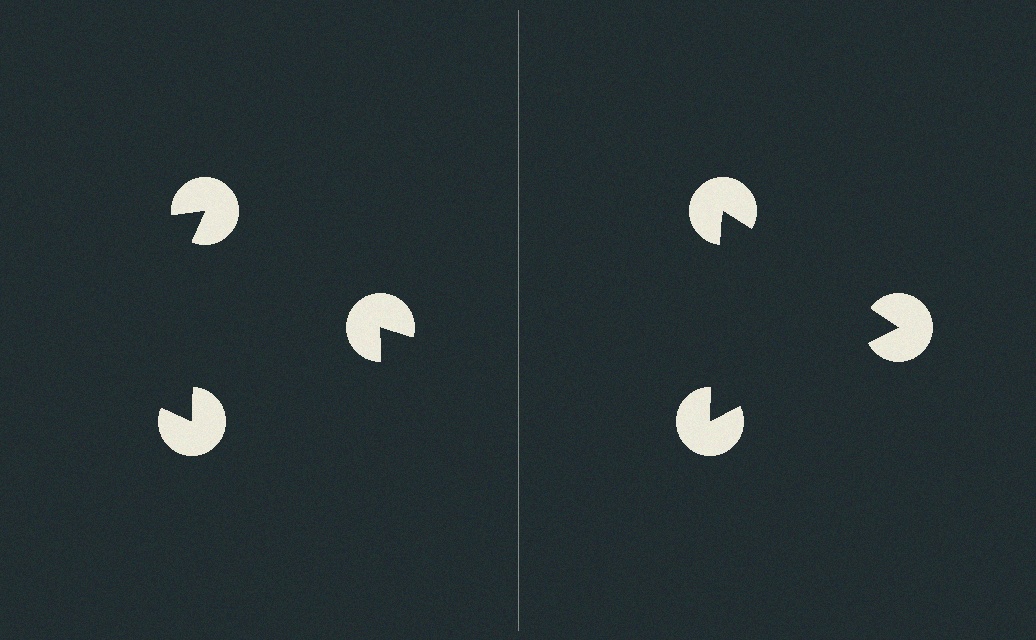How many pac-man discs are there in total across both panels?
6 — 3 on each side.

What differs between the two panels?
The pac-man discs are positioned identically on both sides; only the wedge orientations differ. On the right they align to a triangle; on the left they are misaligned.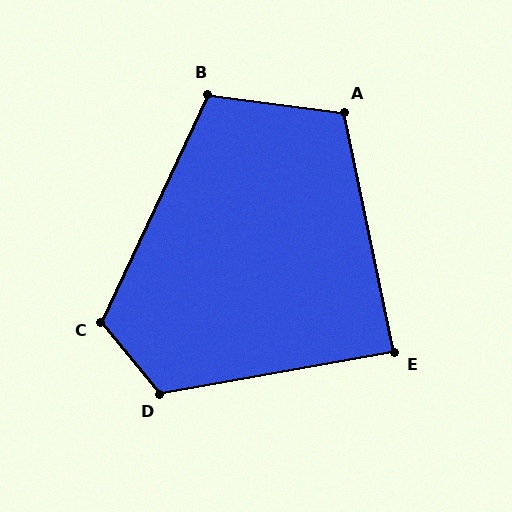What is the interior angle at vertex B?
Approximately 107 degrees (obtuse).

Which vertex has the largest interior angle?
D, at approximately 119 degrees.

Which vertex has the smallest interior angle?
E, at approximately 88 degrees.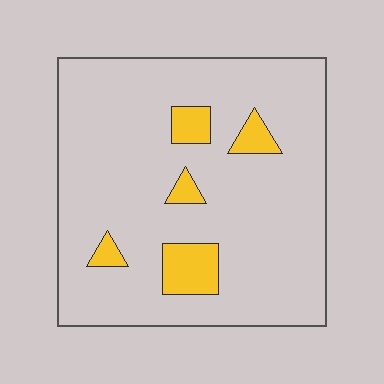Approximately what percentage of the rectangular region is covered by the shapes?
Approximately 10%.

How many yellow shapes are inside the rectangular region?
5.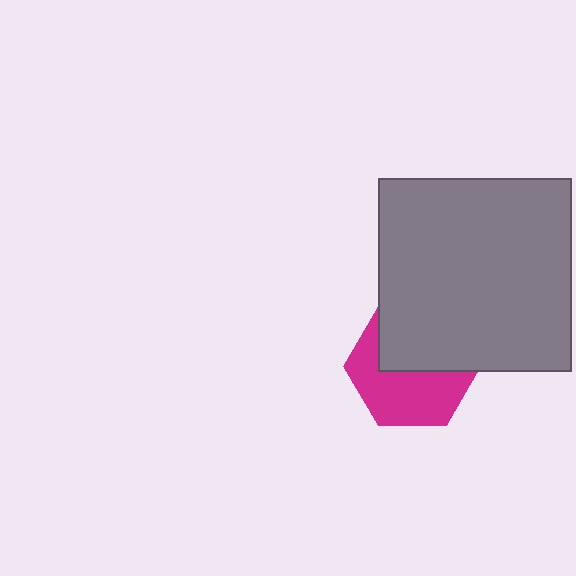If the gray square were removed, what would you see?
You would see the complete magenta hexagon.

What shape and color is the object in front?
The object in front is a gray square.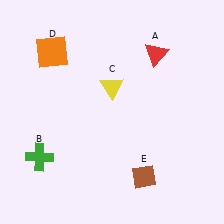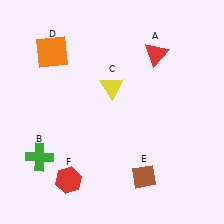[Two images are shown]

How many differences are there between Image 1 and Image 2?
There is 1 difference between the two images.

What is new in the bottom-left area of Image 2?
A red hexagon (F) was added in the bottom-left area of Image 2.